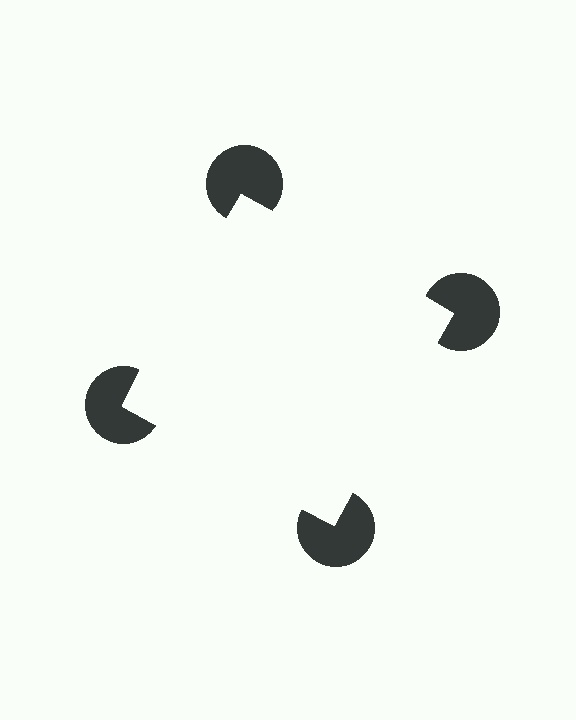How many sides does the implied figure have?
4 sides.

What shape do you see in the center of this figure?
An illusory square — its edges are inferred from the aligned wedge cuts in the pac-man discs, not physically drawn.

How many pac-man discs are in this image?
There are 4 — one at each vertex of the illusory square.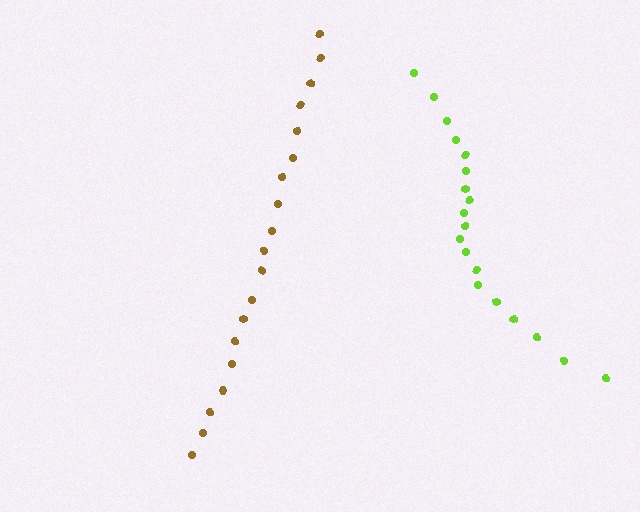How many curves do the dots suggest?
There are 2 distinct paths.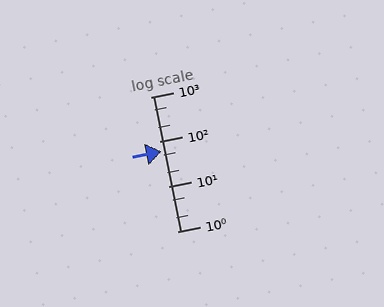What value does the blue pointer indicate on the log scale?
The pointer indicates approximately 60.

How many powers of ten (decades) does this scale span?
The scale spans 3 decades, from 1 to 1000.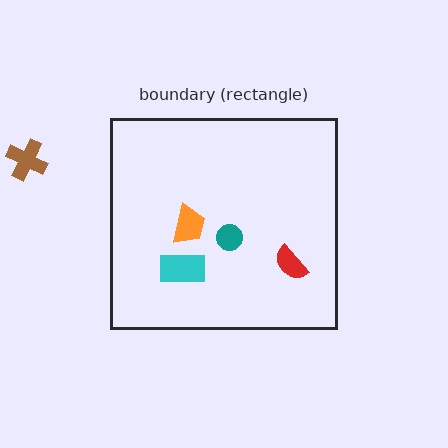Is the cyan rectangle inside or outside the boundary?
Inside.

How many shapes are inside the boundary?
4 inside, 1 outside.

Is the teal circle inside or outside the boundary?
Inside.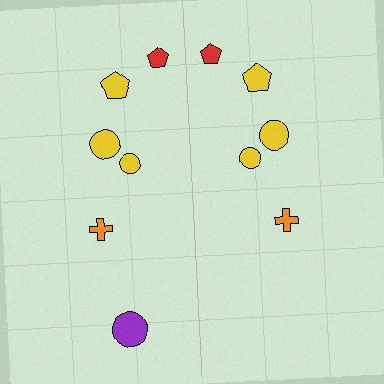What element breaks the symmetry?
A purple circle is missing from the right side.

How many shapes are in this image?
There are 11 shapes in this image.